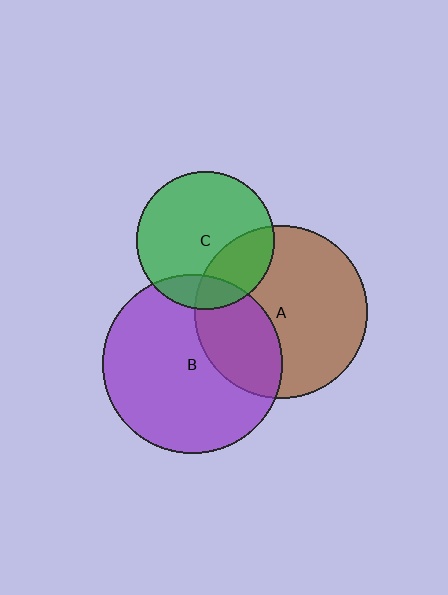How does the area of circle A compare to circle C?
Approximately 1.6 times.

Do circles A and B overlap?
Yes.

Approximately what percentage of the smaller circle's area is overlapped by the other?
Approximately 30%.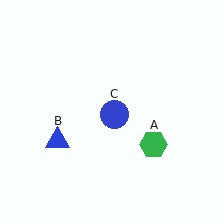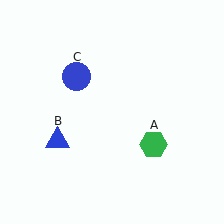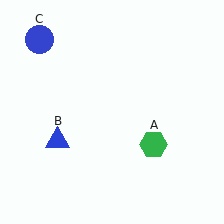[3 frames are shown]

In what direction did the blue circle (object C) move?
The blue circle (object C) moved up and to the left.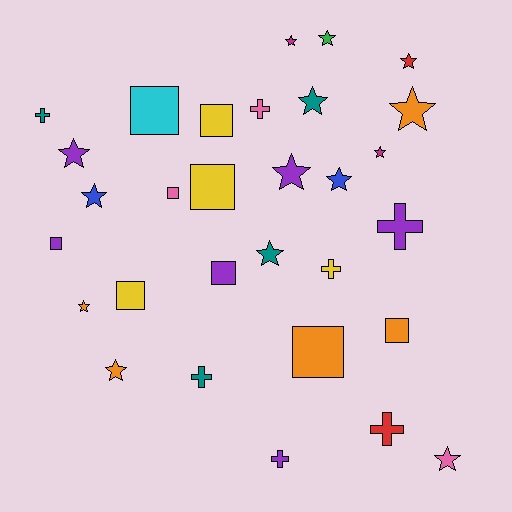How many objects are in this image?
There are 30 objects.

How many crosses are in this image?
There are 7 crosses.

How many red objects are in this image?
There are 2 red objects.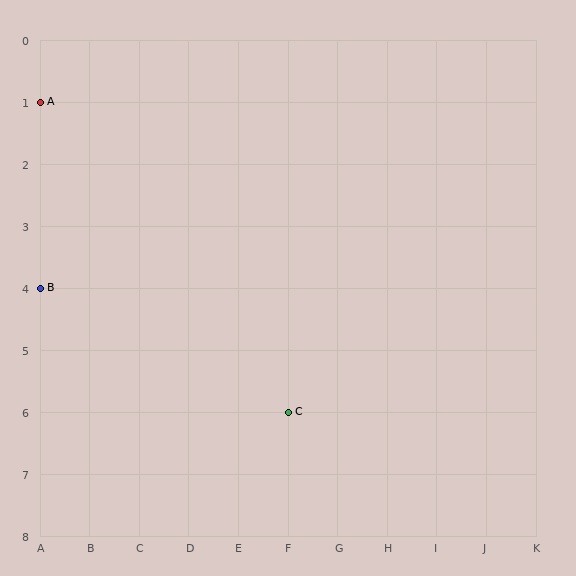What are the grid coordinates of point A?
Point A is at grid coordinates (A, 1).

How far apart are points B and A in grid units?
Points B and A are 3 rows apart.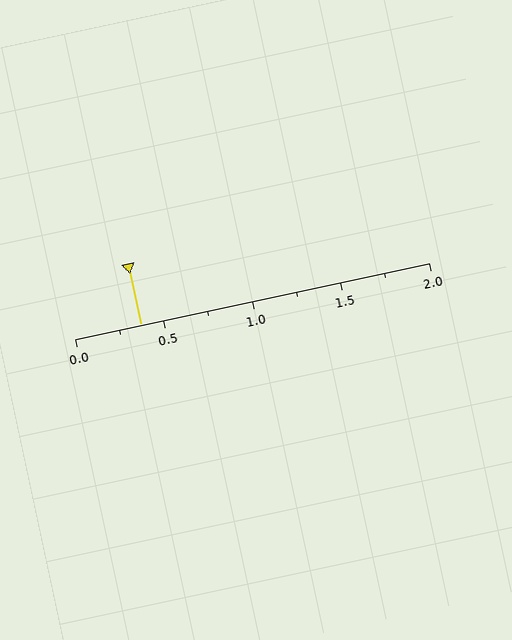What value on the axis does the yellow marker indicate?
The marker indicates approximately 0.38.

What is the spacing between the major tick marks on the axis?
The major ticks are spaced 0.5 apart.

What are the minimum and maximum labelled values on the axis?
The axis runs from 0.0 to 2.0.